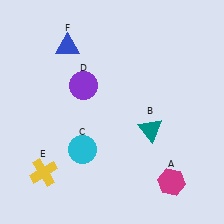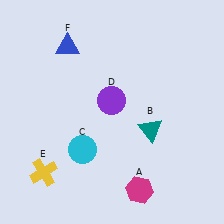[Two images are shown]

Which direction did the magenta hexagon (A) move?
The magenta hexagon (A) moved left.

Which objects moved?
The objects that moved are: the magenta hexagon (A), the purple circle (D).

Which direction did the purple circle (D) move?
The purple circle (D) moved right.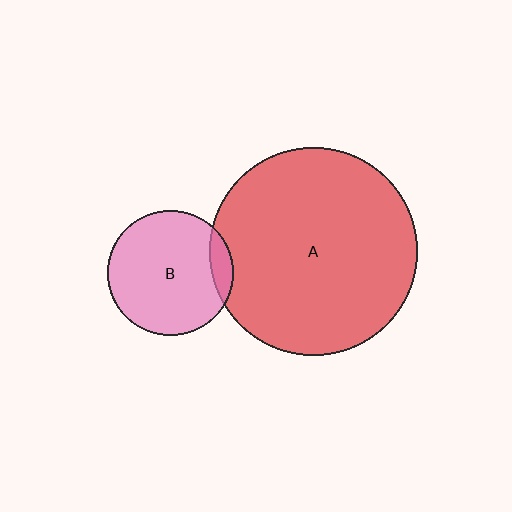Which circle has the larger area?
Circle A (red).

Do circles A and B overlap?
Yes.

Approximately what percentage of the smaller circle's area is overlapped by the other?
Approximately 10%.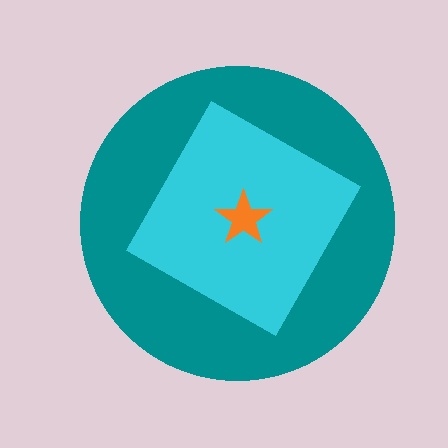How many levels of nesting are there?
3.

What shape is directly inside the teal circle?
The cyan diamond.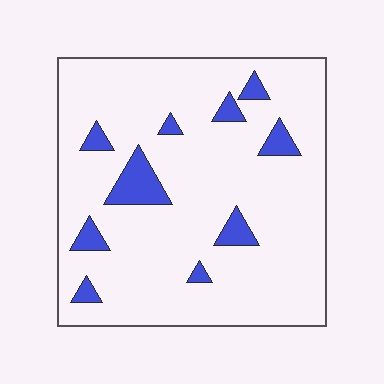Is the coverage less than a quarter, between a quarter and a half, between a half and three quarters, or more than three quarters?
Less than a quarter.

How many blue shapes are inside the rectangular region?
10.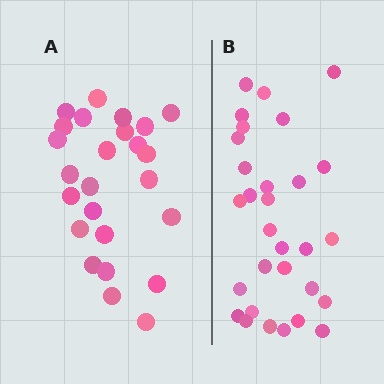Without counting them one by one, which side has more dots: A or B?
Region B (the right region) has more dots.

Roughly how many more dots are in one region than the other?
Region B has about 5 more dots than region A.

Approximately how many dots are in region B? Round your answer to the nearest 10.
About 30 dots.